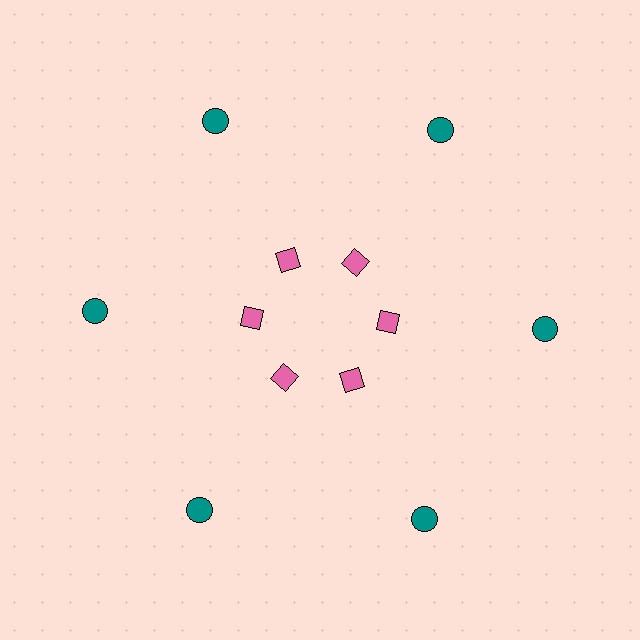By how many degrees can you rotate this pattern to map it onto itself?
The pattern maps onto itself every 60 degrees of rotation.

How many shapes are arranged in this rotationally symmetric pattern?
There are 12 shapes, arranged in 6 groups of 2.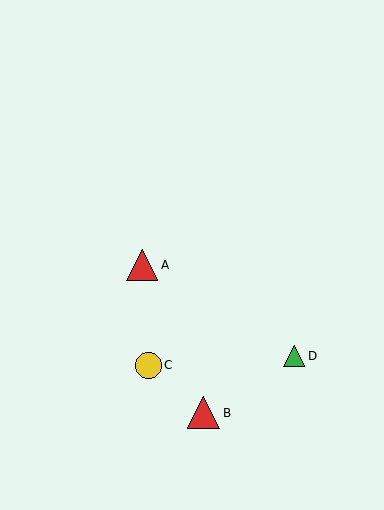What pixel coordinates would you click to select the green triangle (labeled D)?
Click at (294, 356) to select the green triangle D.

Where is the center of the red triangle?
The center of the red triangle is at (142, 265).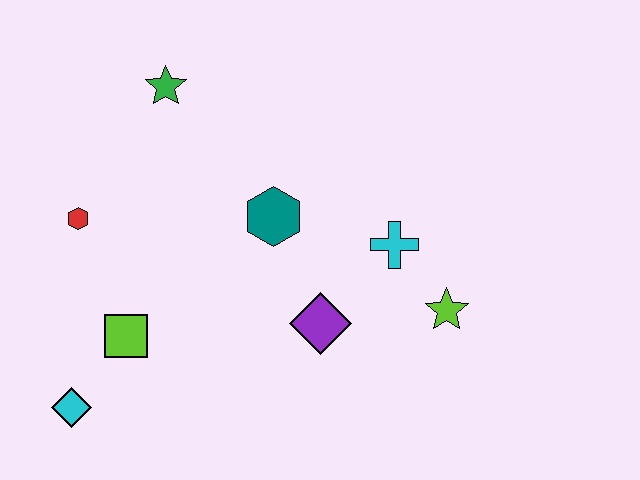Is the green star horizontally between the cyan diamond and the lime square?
No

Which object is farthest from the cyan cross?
The cyan diamond is farthest from the cyan cross.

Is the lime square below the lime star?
Yes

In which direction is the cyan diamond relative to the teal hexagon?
The cyan diamond is to the left of the teal hexagon.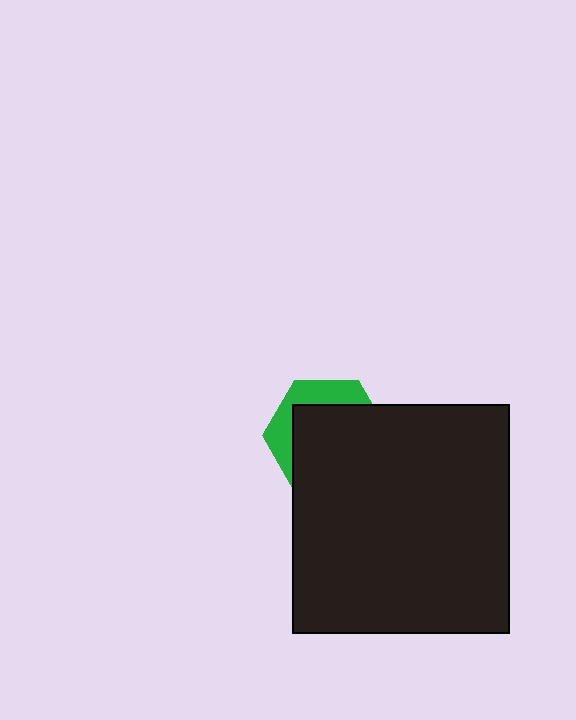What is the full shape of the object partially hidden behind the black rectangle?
The partially hidden object is a green hexagon.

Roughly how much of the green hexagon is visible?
A small part of it is visible (roughly 30%).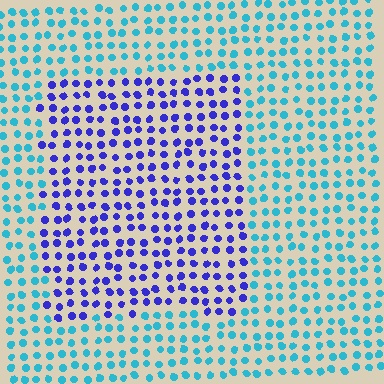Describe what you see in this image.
The image is filled with small cyan elements in a uniform arrangement. A rectangle-shaped region is visible where the elements are tinted to a slightly different hue, forming a subtle color boundary.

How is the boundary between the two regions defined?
The boundary is defined purely by a slight shift in hue (about 55 degrees). Spacing, size, and orientation are identical on both sides.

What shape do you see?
I see a rectangle.